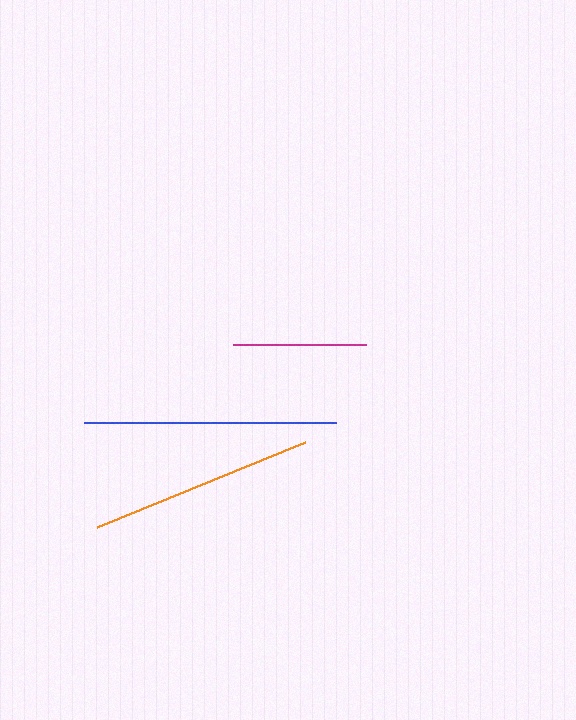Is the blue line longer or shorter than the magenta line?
The blue line is longer than the magenta line.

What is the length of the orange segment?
The orange segment is approximately 225 pixels long.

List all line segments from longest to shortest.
From longest to shortest: blue, orange, magenta.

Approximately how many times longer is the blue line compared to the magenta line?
The blue line is approximately 1.9 times the length of the magenta line.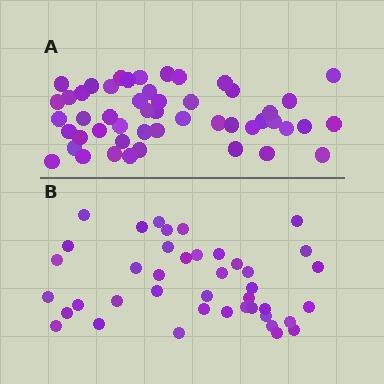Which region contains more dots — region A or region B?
Region A (the top region) has more dots.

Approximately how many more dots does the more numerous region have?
Region A has roughly 8 or so more dots than region B.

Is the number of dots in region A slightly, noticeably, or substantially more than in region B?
Region A has only slightly more — the two regions are fairly close. The ratio is roughly 1.2 to 1.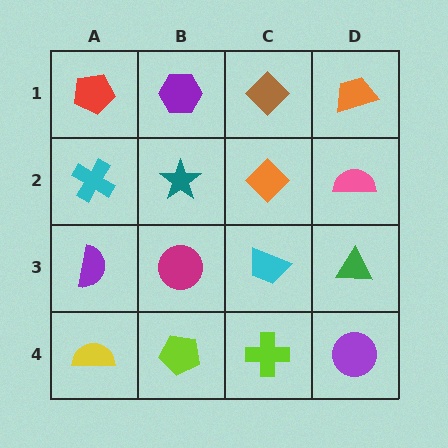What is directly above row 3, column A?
A cyan cross.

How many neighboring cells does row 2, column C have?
4.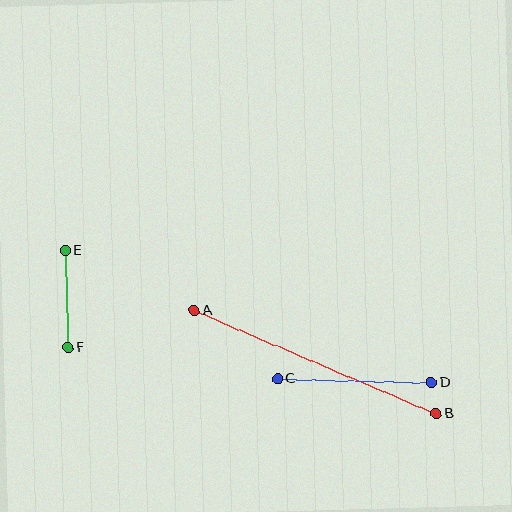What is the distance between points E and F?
The distance is approximately 97 pixels.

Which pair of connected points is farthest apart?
Points A and B are farthest apart.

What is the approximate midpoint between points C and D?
The midpoint is at approximately (355, 381) pixels.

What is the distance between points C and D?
The distance is approximately 154 pixels.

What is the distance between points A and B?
The distance is approximately 263 pixels.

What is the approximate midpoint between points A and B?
The midpoint is at approximately (315, 362) pixels.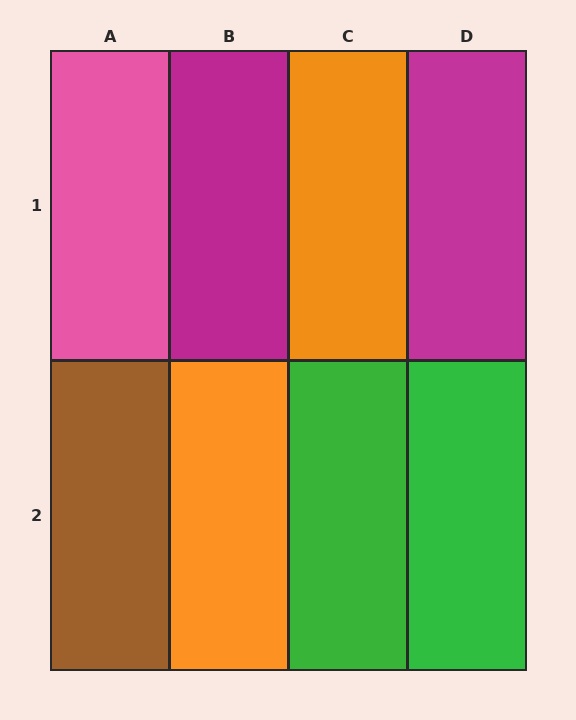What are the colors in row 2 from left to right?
Brown, orange, green, green.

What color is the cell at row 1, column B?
Magenta.